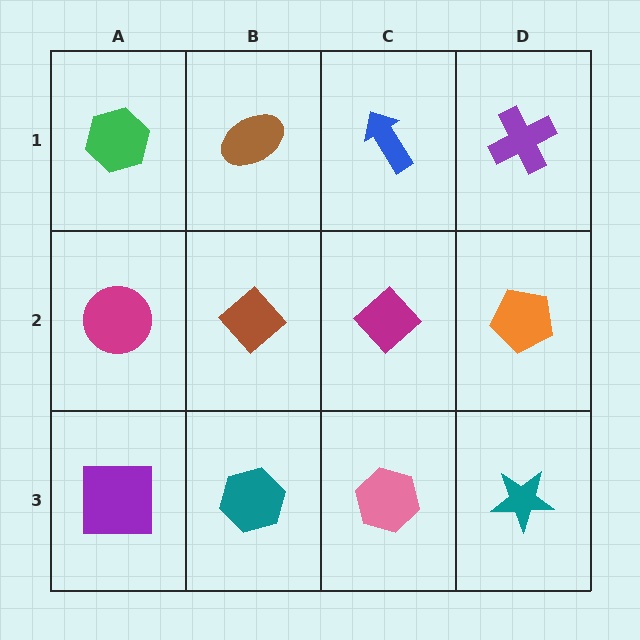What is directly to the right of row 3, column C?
A teal star.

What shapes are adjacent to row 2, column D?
A purple cross (row 1, column D), a teal star (row 3, column D), a magenta diamond (row 2, column C).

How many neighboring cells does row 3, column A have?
2.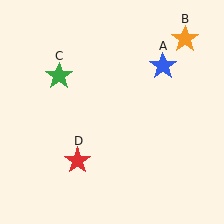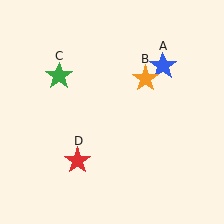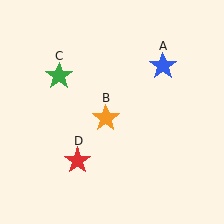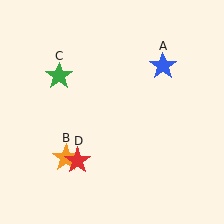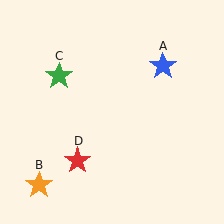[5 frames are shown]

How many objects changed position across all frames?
1 object changed position: orange star (object B).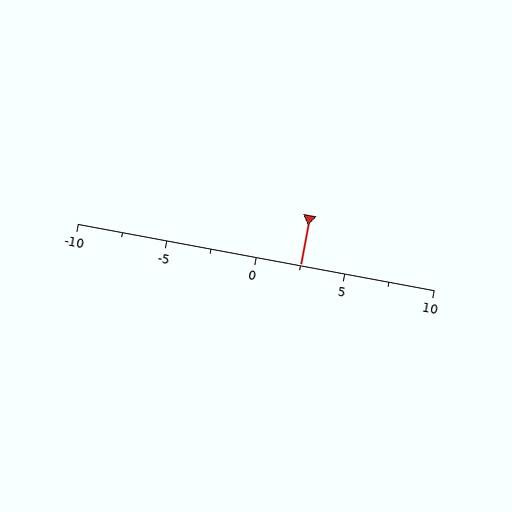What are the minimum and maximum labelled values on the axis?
The axis runs from -10 to 10.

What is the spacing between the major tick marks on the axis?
The major ticks are spaced 5 apart.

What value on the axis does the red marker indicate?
The marker indicates approximately 2.5.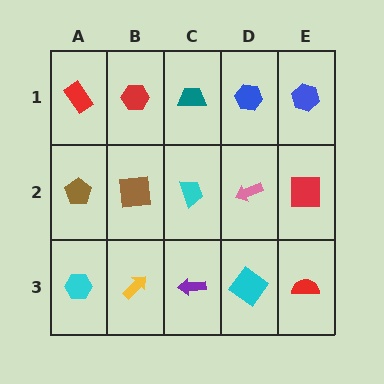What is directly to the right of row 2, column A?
A brown square.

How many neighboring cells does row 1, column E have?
2.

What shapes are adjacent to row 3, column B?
A brown square (row 2, column B), a cyan hexagon (row 3, column A), a purple arrow (row 3, column C).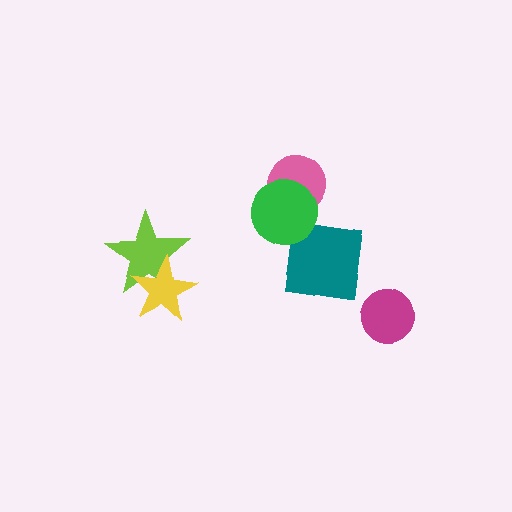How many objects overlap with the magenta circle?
0 objects overlap with the magenta circle.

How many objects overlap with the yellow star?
1 object overlaps with the yellow star.